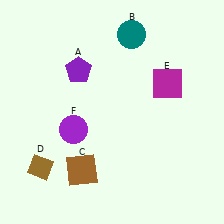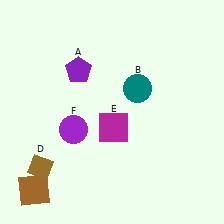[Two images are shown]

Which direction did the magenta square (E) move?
The magenta square (E) moved left.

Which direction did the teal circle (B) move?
The teal circle (B) moved down.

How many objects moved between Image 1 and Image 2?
3 objects moved between the two images.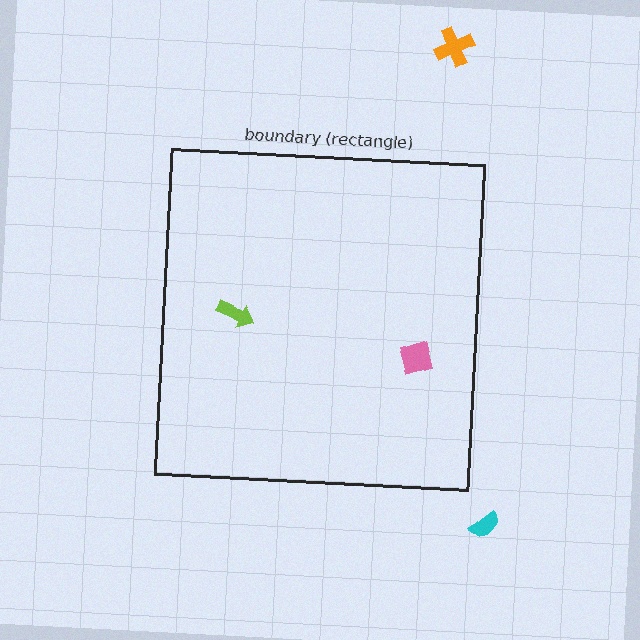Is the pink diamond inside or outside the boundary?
Inside.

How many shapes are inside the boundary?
2 inside, 2 outside.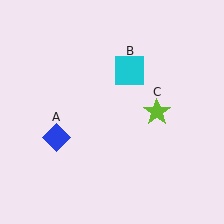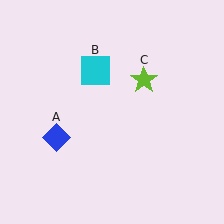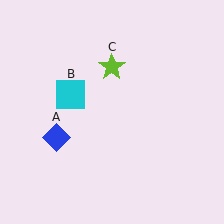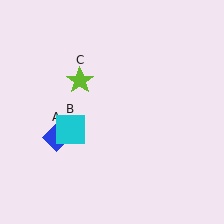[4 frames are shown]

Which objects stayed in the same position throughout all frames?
Blue diamond (object A) remained stationary.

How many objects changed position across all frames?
2 objects changed position: cyan square (object B), lime star (object C).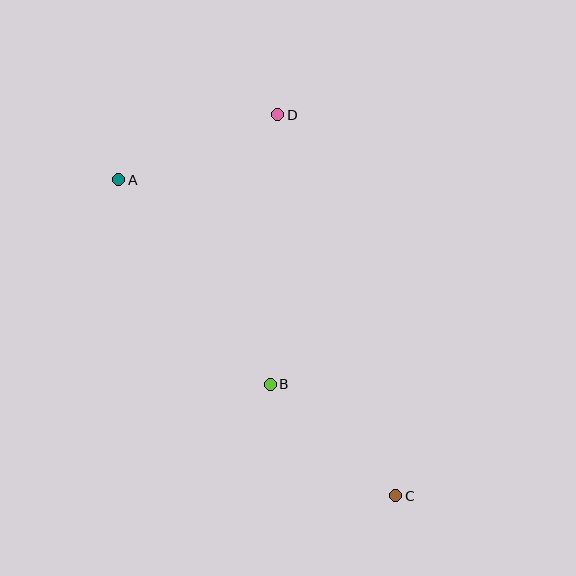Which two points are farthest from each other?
Points A and C are farthest from each other.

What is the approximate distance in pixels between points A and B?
The distance between A and B is approximately 255 pixels.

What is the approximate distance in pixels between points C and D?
The distance between C and D is approximately 399 pixels.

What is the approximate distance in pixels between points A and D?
The distance between A and D is approximately 172 pixels.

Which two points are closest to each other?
Points B and C are closest to each other.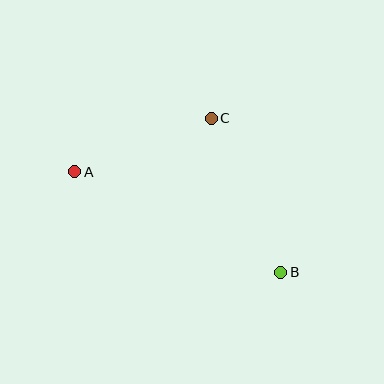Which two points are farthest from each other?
Points A and B are farthest from each other.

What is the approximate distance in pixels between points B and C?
The distance between B and C is approximately 169 pixels.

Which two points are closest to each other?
Points A and C are closest to each other.